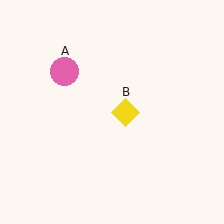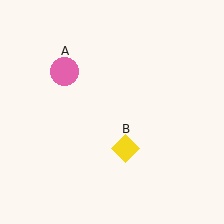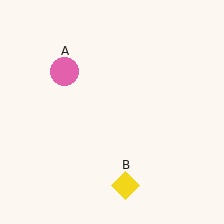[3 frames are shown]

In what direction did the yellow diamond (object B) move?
The yellow diamond (object B) moved down.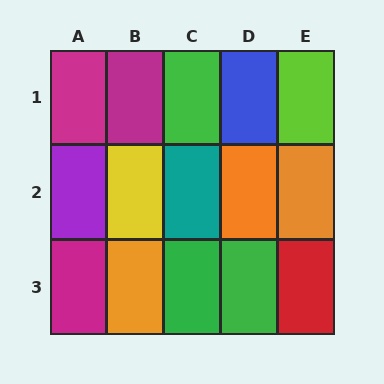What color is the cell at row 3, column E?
Red.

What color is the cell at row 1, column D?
Blue.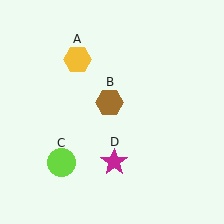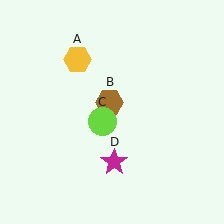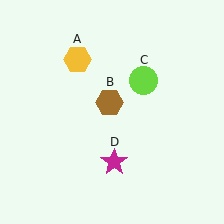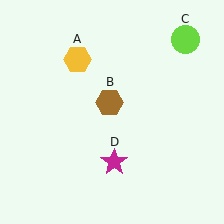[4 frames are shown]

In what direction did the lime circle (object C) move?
The lime circle (object C) moved up and to the right.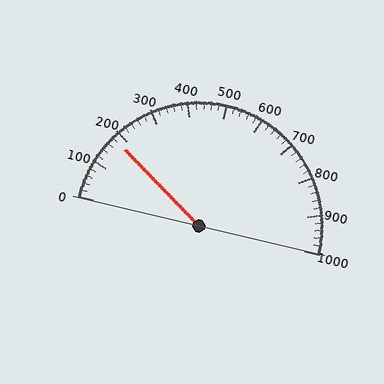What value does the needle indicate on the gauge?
The needle indicates approximately 180.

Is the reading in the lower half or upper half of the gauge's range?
The reading is in the lower half of the range (0 to 1000).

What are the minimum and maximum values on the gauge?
The gauge ranges from 0 to 1000.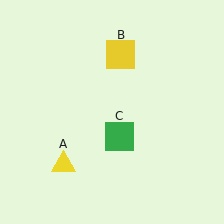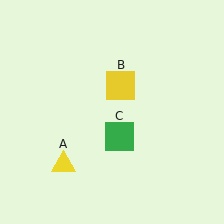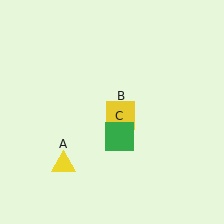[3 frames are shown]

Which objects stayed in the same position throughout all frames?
Yellow triangle (object A) and green square (object C) remained stationary.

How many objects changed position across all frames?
1 object changed position: yellow square (object B).